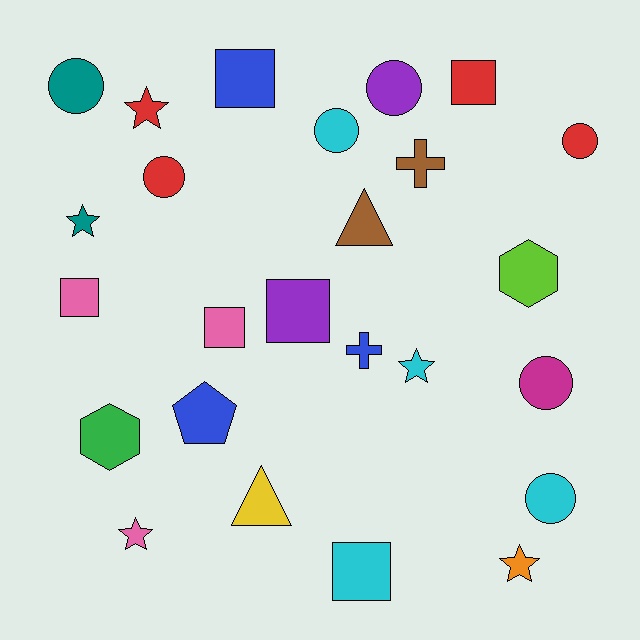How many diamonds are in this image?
There are no diamonds.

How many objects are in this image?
There are 25 objects.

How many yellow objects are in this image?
There is 1 yellow object.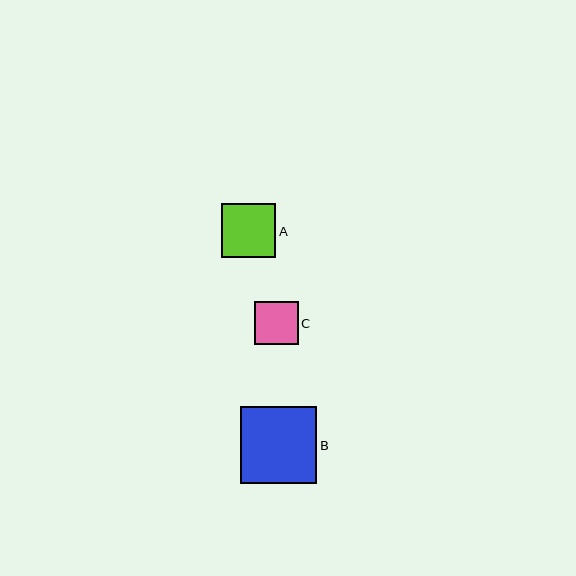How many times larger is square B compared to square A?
Square B is approximately 1.4 times the size of square A.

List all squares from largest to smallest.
From largest to smallest: B, A, C.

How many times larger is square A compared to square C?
Square A is approximately 1.2 times the size of square C.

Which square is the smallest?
Square C is the smallest with a size of approximately 44 pixels.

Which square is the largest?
Square B is the largest with a size of approximately 77 pixels.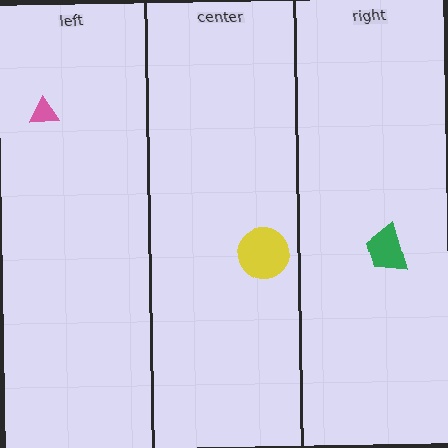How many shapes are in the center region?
1.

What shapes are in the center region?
The yellow circle.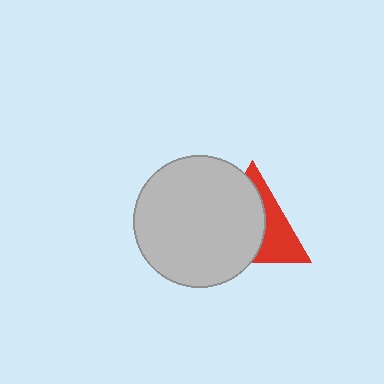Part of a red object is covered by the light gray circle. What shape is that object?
It is a triangle.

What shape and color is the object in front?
The object in front is a light gray circle.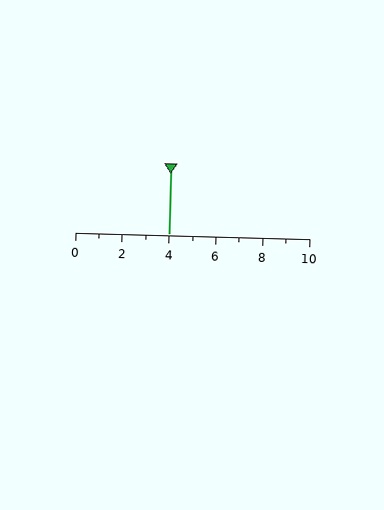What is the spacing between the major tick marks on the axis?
The major ticks are spaced 2 apart.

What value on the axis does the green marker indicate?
The marker indicates approximately 4.